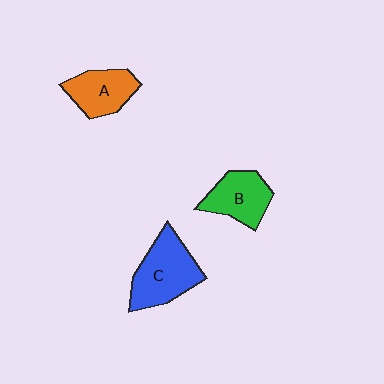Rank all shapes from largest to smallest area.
From largest to smallest: C (blue), B (green), A (orange).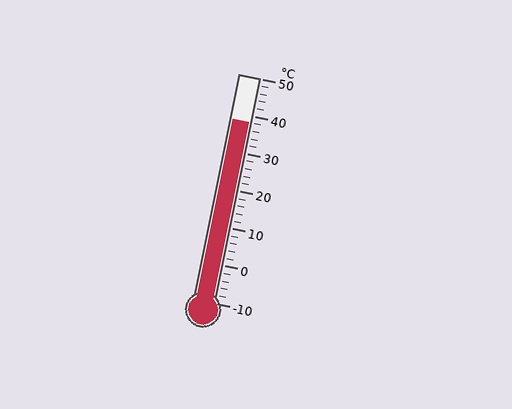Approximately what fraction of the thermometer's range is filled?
The thermometer is filled to approximately 80% of its range.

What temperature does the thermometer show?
The thermometer shows approximately 38°C.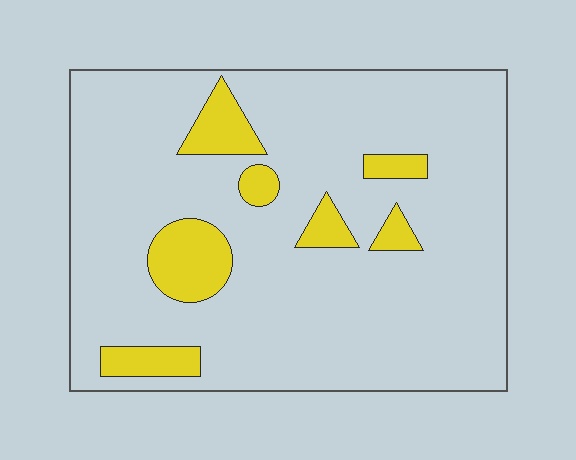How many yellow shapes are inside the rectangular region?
7.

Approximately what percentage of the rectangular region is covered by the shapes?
Approximately 15%.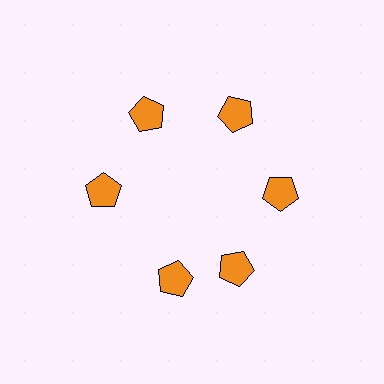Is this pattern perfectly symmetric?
No. The 6 orange pentagons are arranged in a ring, but one element near the 7 o'clock position is rotated out of alignment along the ring, breaking the 6-fold rotational symmetry.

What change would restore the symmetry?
The symmetry would be restored by rotating it back into even spacing with its neighbors so that all 6 pentagons sit at equal angles and equal distance from the center.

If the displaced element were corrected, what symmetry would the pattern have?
It would have 6-fold rotational symmetry — the pattern would map onto itself every 60 degrees.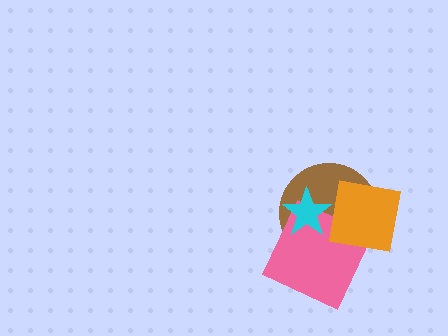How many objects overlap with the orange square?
3 objects overlap with the orange square.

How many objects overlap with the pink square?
3 objects overlap with the pink square.